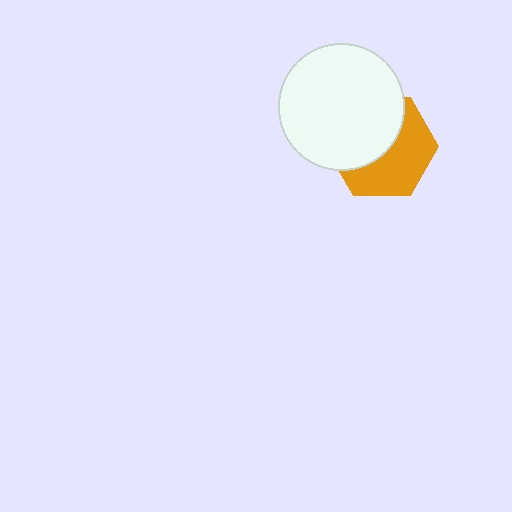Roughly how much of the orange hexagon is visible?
About half of it is visible (roughly 50%).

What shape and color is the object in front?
The object in front is a white circle.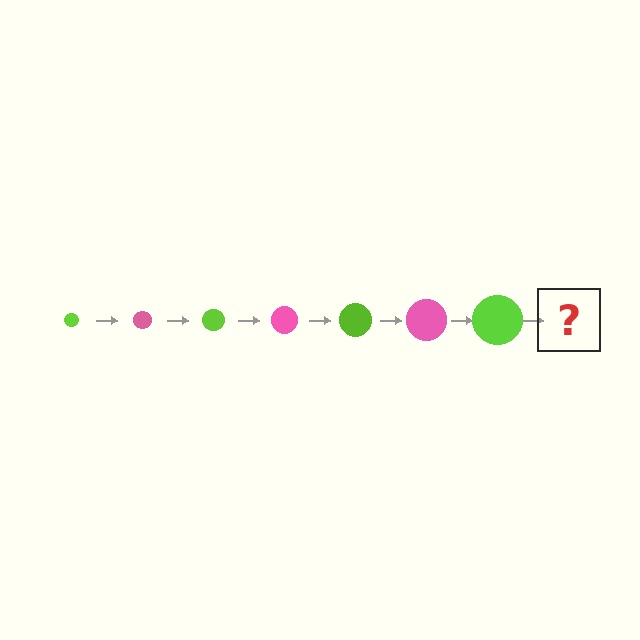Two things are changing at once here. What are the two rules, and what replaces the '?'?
The two rules are that the circle grows larger each step and the color cycles through lime and pink. The '?' should be a pink circle, larger than the previous one.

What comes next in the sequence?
The next element should be a pink circle, larger than the previous one.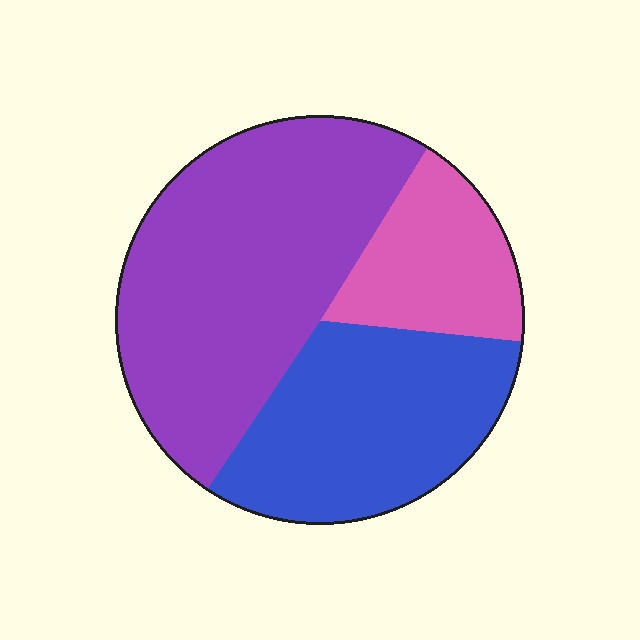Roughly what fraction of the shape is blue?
Blue covers 33% of the shape.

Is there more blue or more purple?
Purple.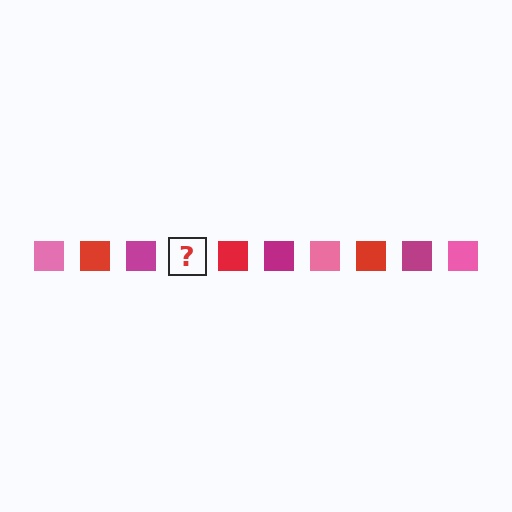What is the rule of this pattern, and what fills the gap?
The rule is that the pattern cycles through pink, red, magenta squares. The gap should be filled with a pink square.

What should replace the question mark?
The question mark should be replaced with a pink square.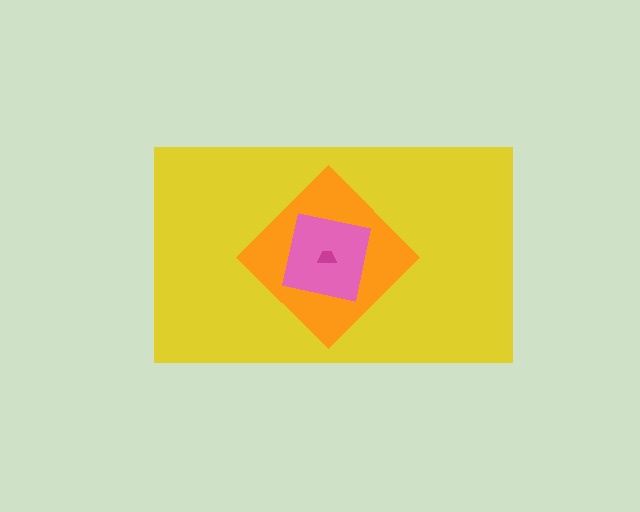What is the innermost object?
The magenta trapezoid.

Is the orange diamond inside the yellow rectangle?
Yes.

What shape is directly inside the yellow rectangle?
The orange diamond.